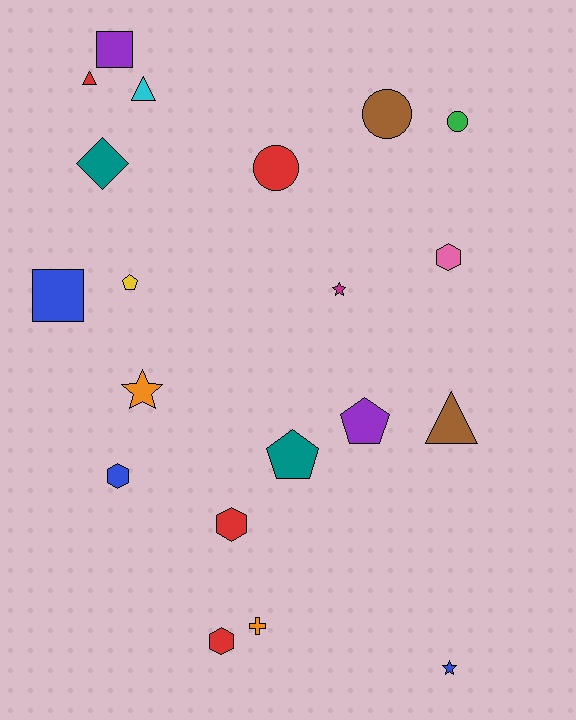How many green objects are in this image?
There is 1 green object.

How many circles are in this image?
There are 3 circles.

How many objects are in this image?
There are 20 objects.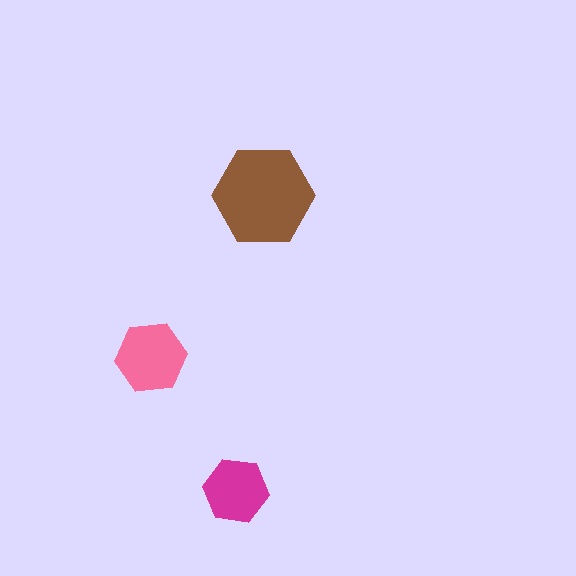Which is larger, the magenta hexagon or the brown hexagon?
The brown one.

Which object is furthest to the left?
The pink hexagon is leftmost.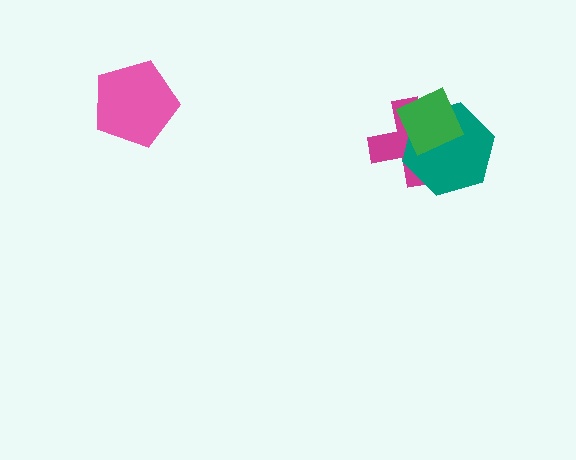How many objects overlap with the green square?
2 objects overlap with the green square.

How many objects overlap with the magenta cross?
2 objects overlap with the magenta cross.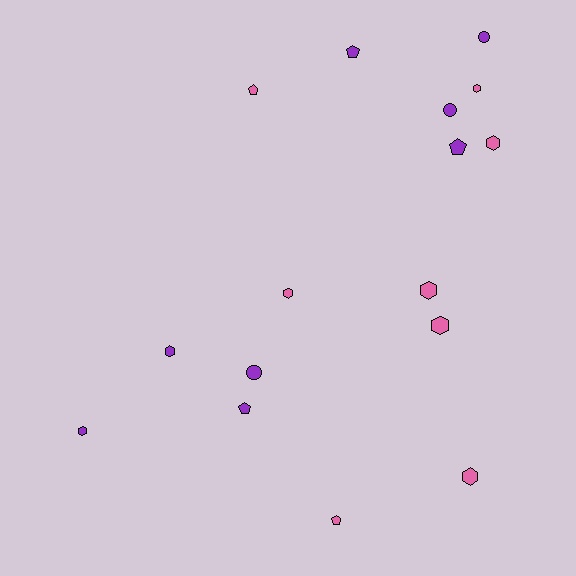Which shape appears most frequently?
Hexagon, with 8 objects.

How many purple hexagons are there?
There are 2 purple hexagons.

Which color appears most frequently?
Purple, with 8 objects.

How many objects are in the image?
There are 16 objects.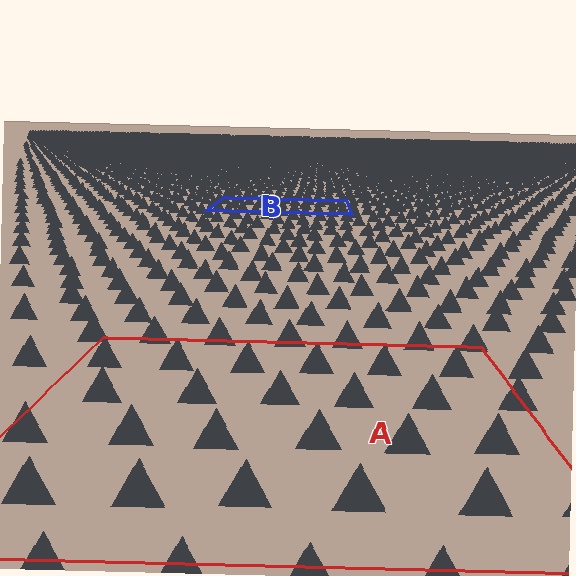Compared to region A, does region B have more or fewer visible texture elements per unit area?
Region B has more texture elements per unit area — they are packed more densely because it is farther away.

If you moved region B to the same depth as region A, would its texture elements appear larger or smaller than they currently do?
They would appear larger. At a closer depth, the same texture elements are projected at a bigger on-screen size.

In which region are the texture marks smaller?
The texture marks are smaller in region B, because it is farther away.